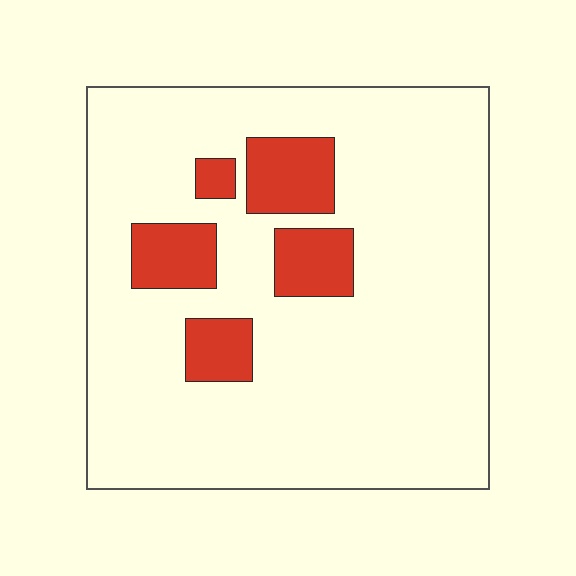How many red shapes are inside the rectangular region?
5.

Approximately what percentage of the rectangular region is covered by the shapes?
Approximately 15%.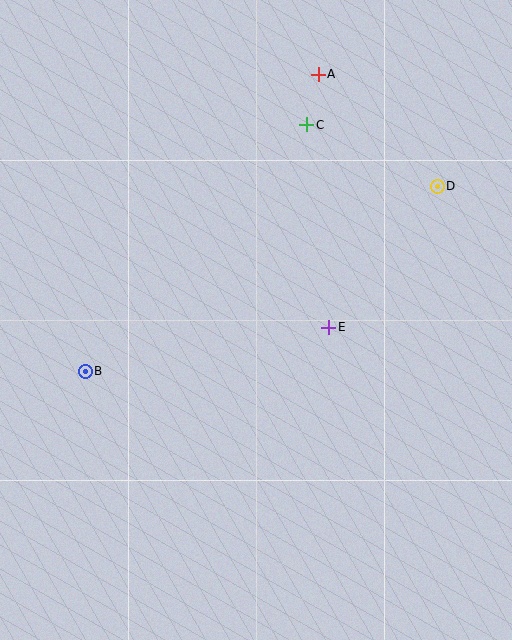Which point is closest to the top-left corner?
Point A is closest to the top-left corner.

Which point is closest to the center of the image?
Point E at (329, 327) is closest to the center.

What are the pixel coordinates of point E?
Point E is at (329, 327).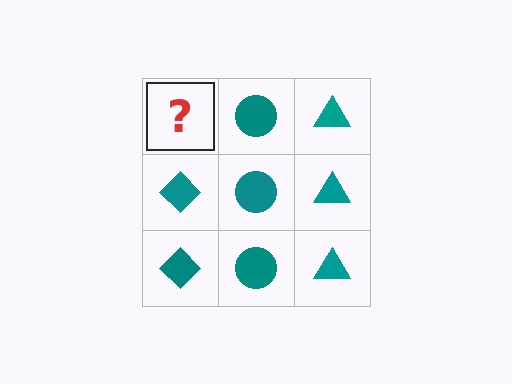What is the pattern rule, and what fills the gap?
The rule is that each column has a consistent shape. The gap should be filled with a teal diamond.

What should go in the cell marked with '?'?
The missing cell should contain a teal diamond.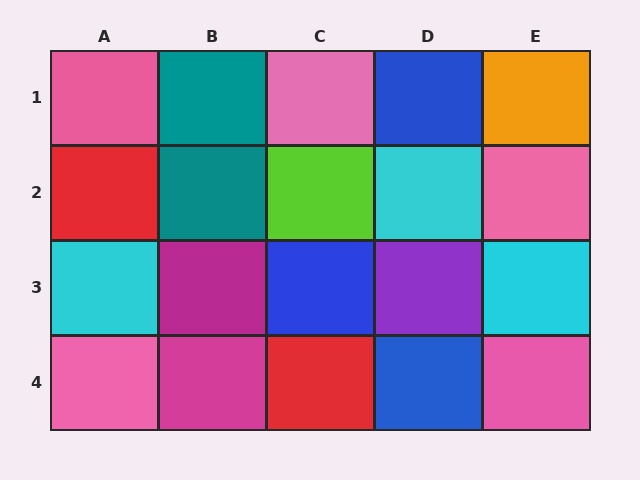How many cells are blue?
3 cells are blue.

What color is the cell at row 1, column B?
Teal.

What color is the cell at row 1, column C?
Pink.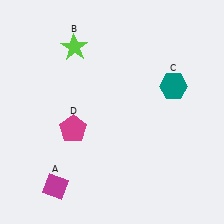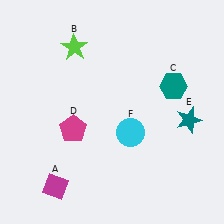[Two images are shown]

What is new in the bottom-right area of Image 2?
A teal star (E) was added in the bottom-right area of Image 2.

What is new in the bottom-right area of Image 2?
A cyan circle (F) was added in the bottom-right area of Image 2.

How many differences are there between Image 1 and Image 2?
There are 2 differences between the two images.